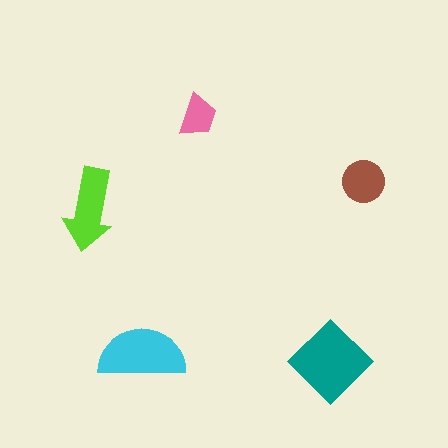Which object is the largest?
The teal diamond.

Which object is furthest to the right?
The brown circle is rightmost.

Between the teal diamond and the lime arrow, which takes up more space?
The teal diamond.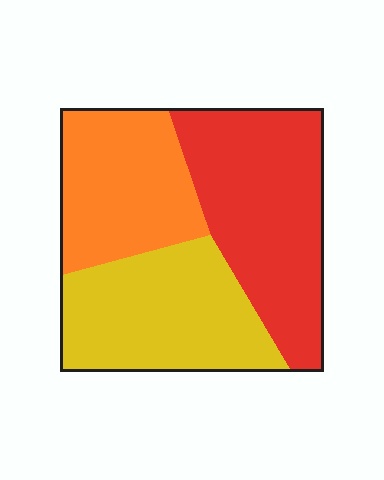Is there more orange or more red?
Red.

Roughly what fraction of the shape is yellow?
Yellow covers around 35% of the shape.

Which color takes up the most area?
Red, at roughly 40%.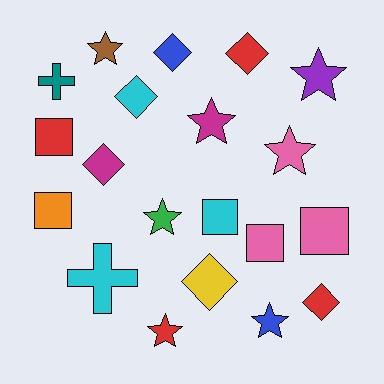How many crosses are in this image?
There are 2 crosses.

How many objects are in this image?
There are 20 objects.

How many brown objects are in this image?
There is 1 brown object.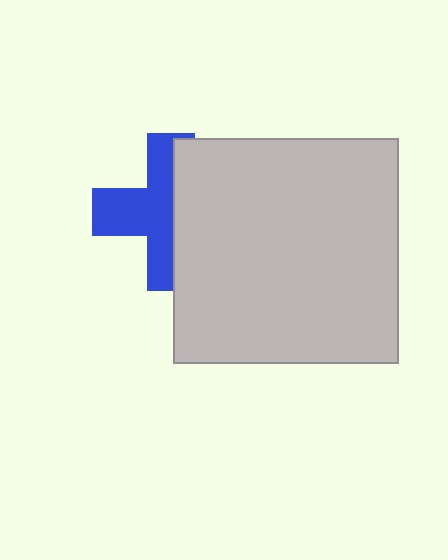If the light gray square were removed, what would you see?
You would see the complete blue cross.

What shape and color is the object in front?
The object in front is a light gray square.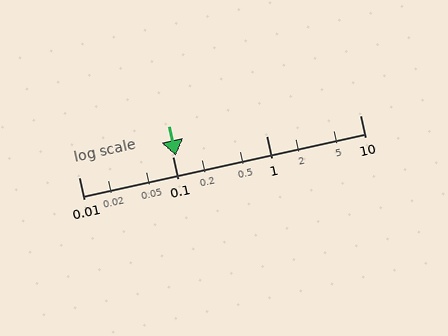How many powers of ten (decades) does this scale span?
The scale spans 3 decades, from 0.01 to 10.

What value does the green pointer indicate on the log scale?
The pointer indicates approximately 0.11.